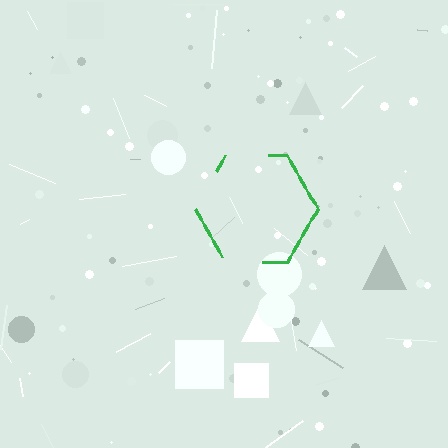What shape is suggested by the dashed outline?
The dashed outline suggests a hexagon.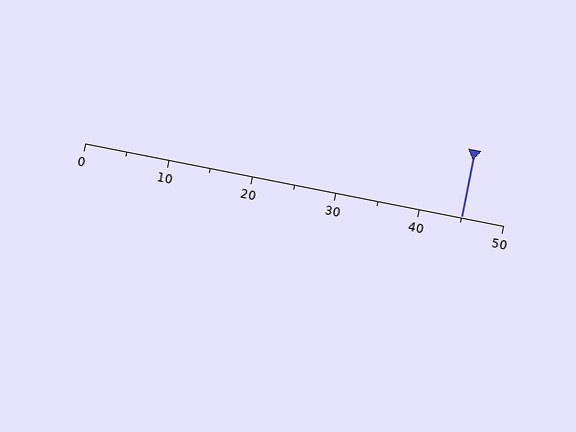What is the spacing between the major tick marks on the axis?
The major ticks are spaced 10 apart.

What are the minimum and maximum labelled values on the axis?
The axis runs from 0 to 50.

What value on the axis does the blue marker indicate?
The marker indicates approximately 45.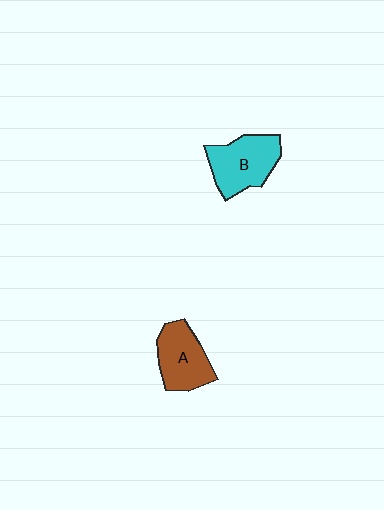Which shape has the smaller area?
Shape A (brown).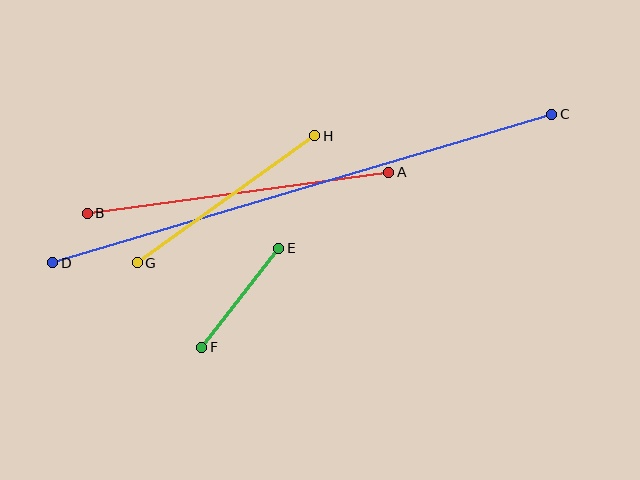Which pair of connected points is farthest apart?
Points C and D are farthest apart.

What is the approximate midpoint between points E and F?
The midpoint is at approximately (240, 298) pixels.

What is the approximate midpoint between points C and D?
The midpoint is at approximately (302, 188) pixels.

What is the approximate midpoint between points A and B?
The midpoint is at approximately (238, 193) pixels.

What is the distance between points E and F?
The distance is approximately 125 pixels.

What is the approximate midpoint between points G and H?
The midpoint is at approximately (226, 199) pixels.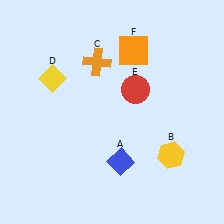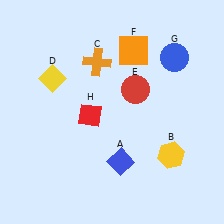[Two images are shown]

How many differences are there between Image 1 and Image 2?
There are 2 differences between the two images.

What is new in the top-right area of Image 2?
A blue circle (G) was added in the top-right area of Image 2.